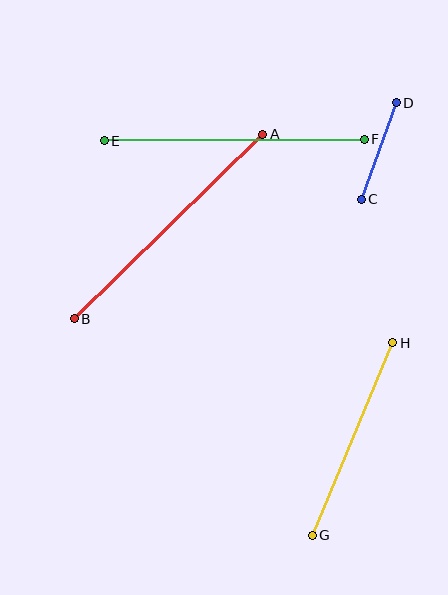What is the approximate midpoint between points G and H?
The midpoint is at approximately (352, 439) pixels.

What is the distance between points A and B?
The distance is approximately 263 pixels.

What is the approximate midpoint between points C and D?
The midpoint is at approximately (379, 151) pixels.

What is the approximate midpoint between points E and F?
The midpoint is at approximately (234, 140) pixels.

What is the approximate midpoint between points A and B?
The midpoint is at approximately (169, 226) pixels.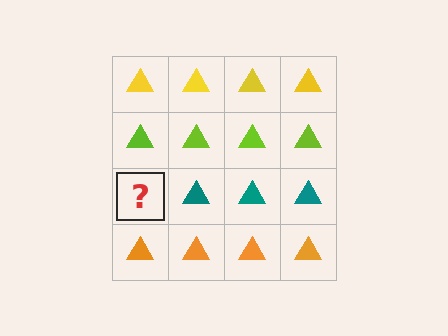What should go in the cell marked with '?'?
The missing cell should contain a teal triangle.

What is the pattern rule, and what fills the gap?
The rule is that each row has a consistent color. The gap should be filled with a teal triangle.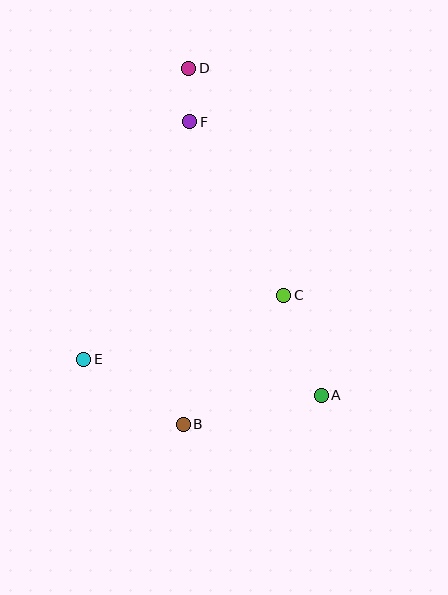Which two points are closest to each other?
Points D and F are closest to each other.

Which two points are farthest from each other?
Points B and D are farthest from each other.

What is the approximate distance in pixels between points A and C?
The distance between A and C is approximately 107 pixels.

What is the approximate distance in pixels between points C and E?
The distance between C and E is approximately 210 pixels.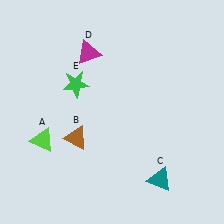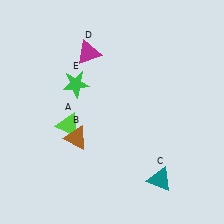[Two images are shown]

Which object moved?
The lime triangle (A) moved right.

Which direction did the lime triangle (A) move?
The lime triangle (A) moved right.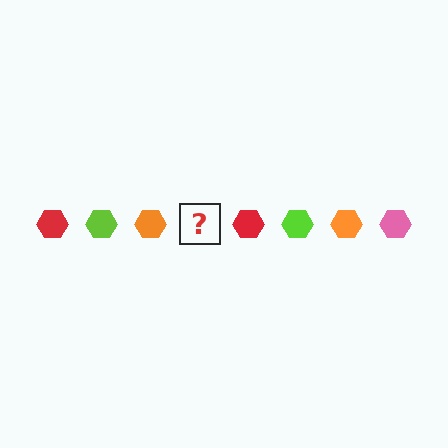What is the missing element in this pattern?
The missing element is a pink hexagon.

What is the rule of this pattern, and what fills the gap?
The rule is that the pattern cycles through red, lime, orange, pink hexagons. The gap should be filled with a pink hexagon.